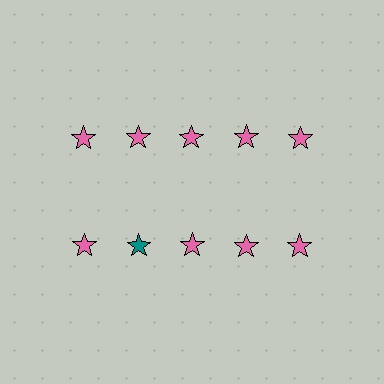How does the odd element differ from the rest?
It has a different color: teal instead of pink.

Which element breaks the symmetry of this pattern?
The teal star in the second row, second from left column breaks the symmetry. All other shapes are pink stars.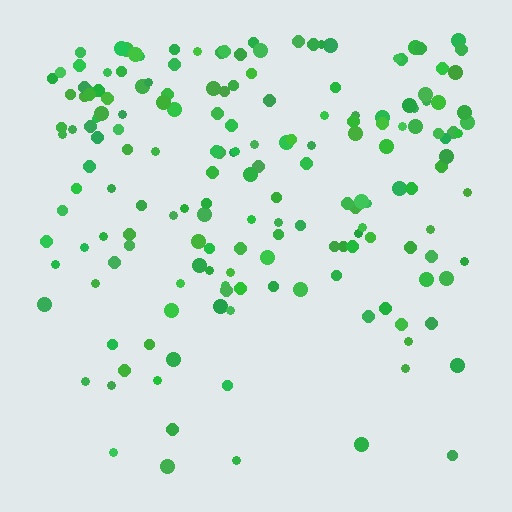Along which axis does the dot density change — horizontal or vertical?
Vertical.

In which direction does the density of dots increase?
From bottom to top, with the top side densest.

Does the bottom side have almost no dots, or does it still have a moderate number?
Still a moderate number, just noticeably fewer than the top.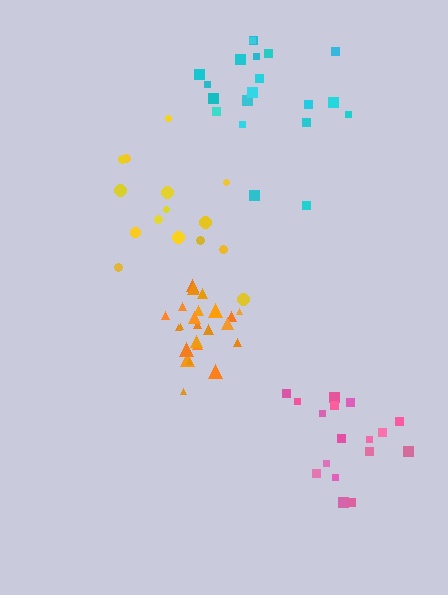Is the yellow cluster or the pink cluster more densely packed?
Pink.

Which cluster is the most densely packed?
Orange.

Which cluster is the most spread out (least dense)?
Yellow.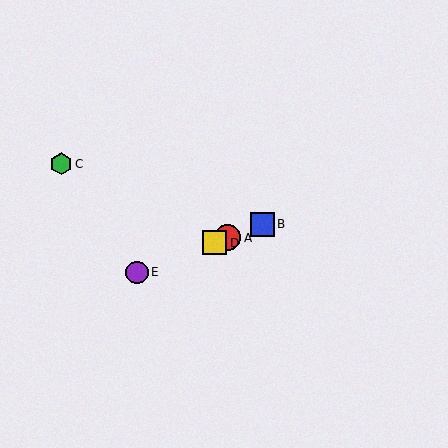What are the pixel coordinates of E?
Object E is at (137, 273).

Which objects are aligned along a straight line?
Objects A, B, D, E are aligned along a straight line.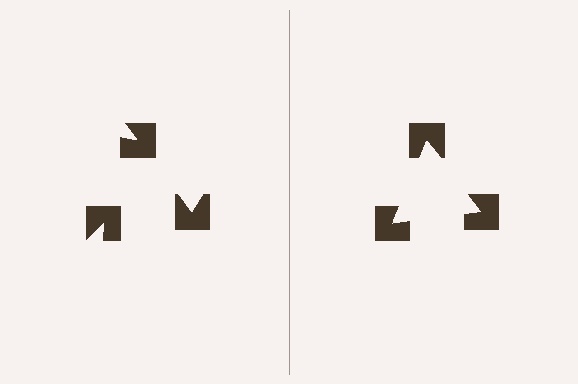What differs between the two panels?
The notched squares are positioned identically on both sides; only the wedge orientations differ. On the right they align to a triangle; on the left they are misaligned.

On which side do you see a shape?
An illusory triangle appears on the right side. On the left side the wedge cuts are rotated, so no coherent shape forms.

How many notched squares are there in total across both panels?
6 — 3 on each side.